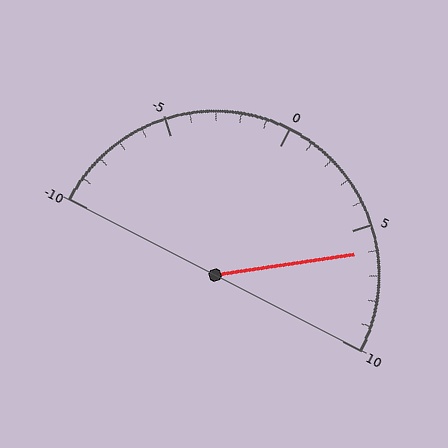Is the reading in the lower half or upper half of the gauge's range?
The reading is in the upper half of the range (-10 to 10).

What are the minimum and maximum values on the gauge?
The gauge ranges from -10 to 10.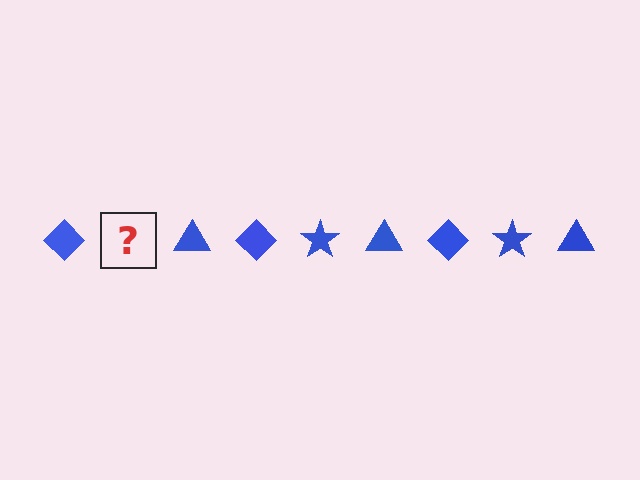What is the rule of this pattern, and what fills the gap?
The rule is that the pattern cycles through diamond, star, triangle shapes in blue. The gap should be filled with a blue star.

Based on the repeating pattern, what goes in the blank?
The blank should be a blue star.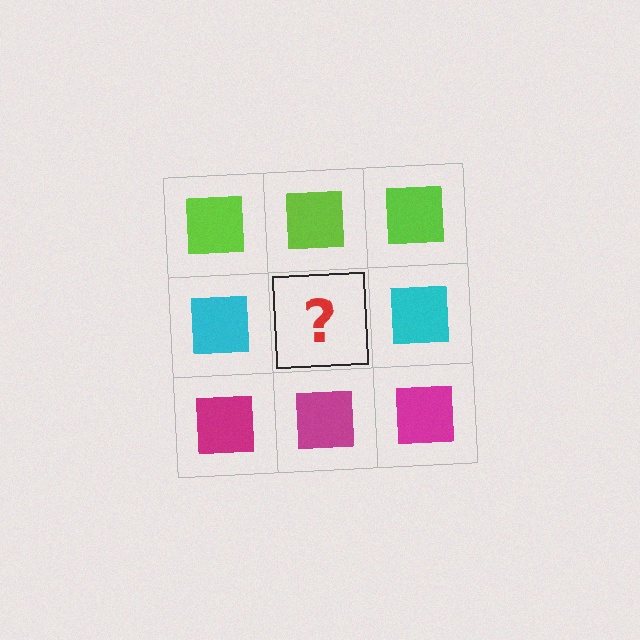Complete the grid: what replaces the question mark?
The question mark should be replaced with a cyan square.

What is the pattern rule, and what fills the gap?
The rule is that each row has a consistent color. The gap should be filled with a cyan square.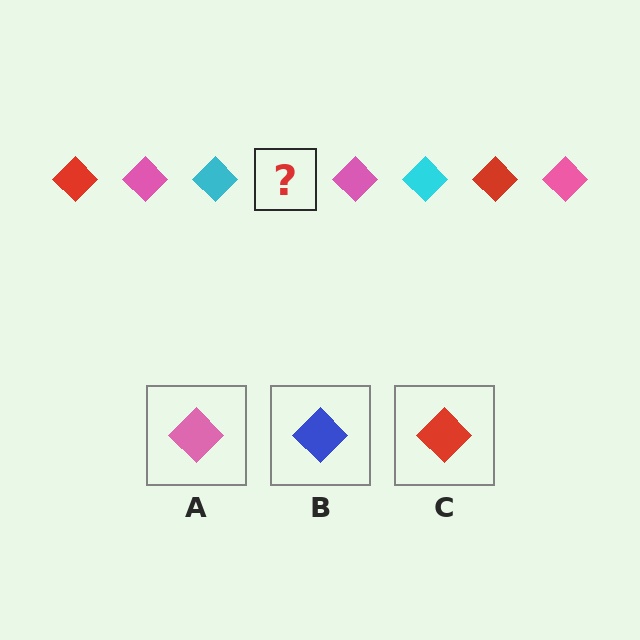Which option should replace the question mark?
Option C.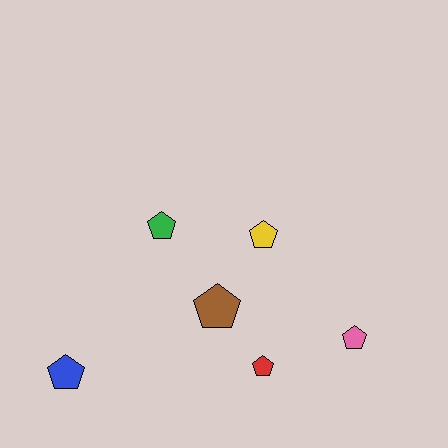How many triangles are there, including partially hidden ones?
There are no triangles.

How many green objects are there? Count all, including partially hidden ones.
There is 1 green object.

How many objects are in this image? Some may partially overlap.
There are 6 objects.